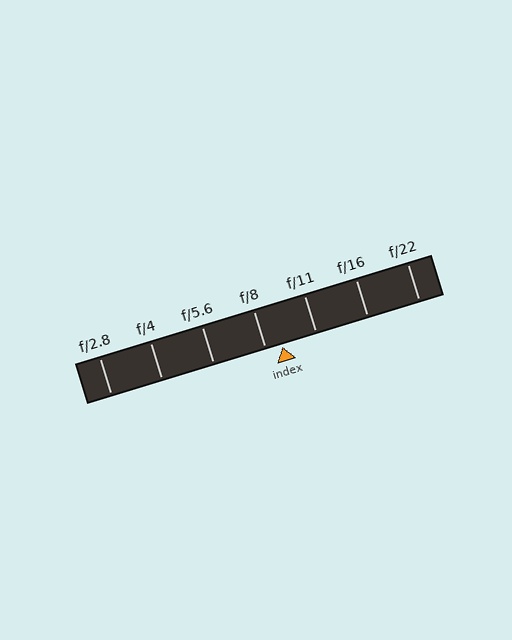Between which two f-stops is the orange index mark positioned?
The index mark is between f/8 and f/11.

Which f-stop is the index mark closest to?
The index mark is closest to f/8.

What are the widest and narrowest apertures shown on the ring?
The widest aperture shown is f/2.8 and the narrowest is f/22.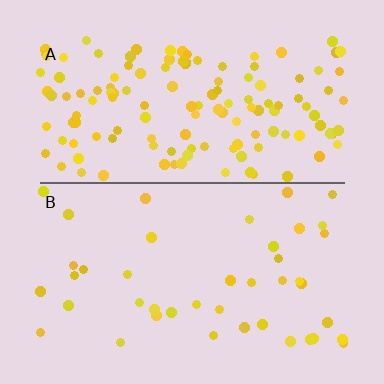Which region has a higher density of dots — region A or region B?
A (the top).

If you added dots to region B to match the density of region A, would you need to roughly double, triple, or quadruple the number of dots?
Approximately triple.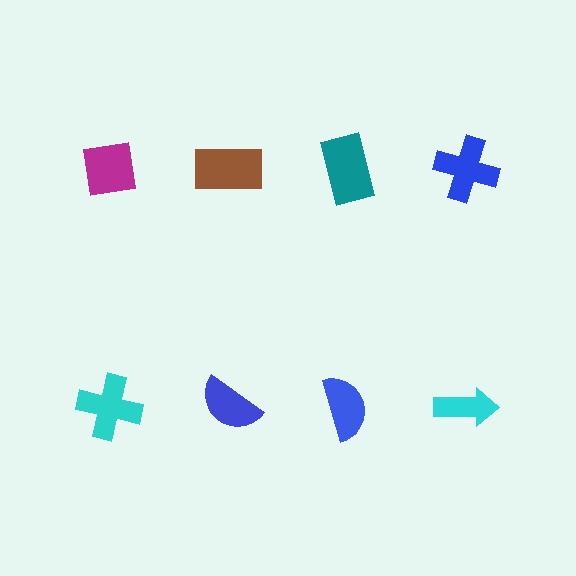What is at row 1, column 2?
A brown rectangle.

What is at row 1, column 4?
A blue cross.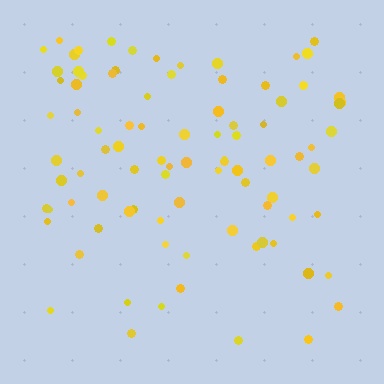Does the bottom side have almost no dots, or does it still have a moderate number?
Still a moderate number, just noticeably fewer than the top.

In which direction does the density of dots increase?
From bottom to top, with the top side densest.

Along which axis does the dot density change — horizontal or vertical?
Vertical.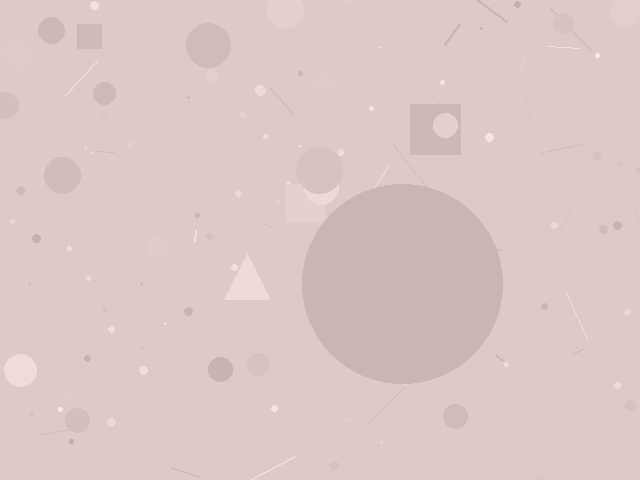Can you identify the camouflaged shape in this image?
The camouflaged shape is a circle.